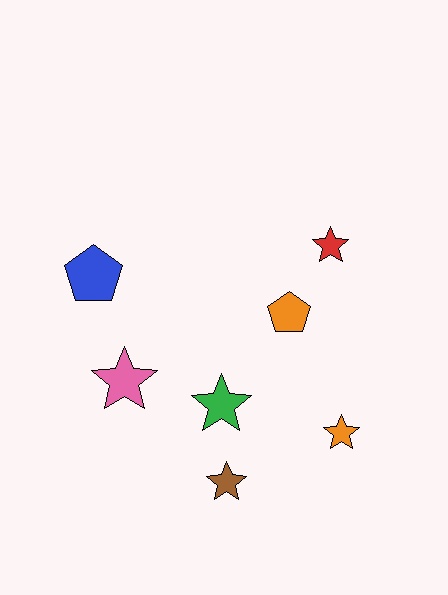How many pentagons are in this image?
There are 2 pentagons.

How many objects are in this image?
There are 7 objects.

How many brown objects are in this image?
There is 1 brown object.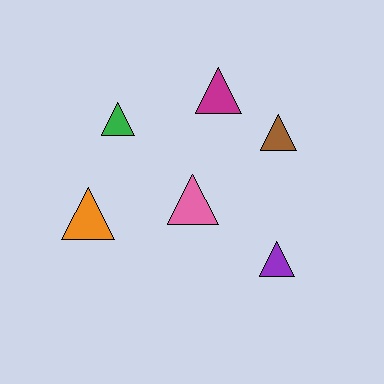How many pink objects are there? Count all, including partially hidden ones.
There is 1 pink object.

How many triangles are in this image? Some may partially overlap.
There are 6 triangles.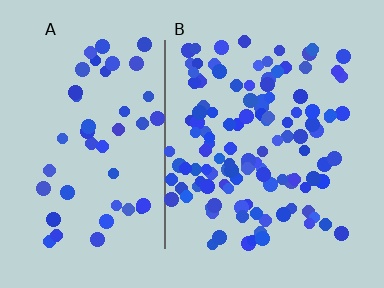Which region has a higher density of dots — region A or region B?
B (the right).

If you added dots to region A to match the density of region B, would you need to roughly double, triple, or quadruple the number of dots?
Approximately triple.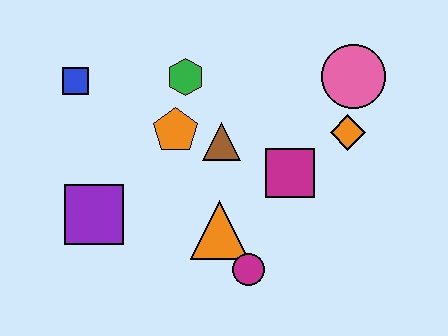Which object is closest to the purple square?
The orange pentagon is closest to the purple square.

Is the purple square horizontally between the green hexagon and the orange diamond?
No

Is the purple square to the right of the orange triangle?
No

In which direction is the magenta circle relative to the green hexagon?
The magenta circle is below the green hexagon.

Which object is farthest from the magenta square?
The blue square is farthest from the magenta square.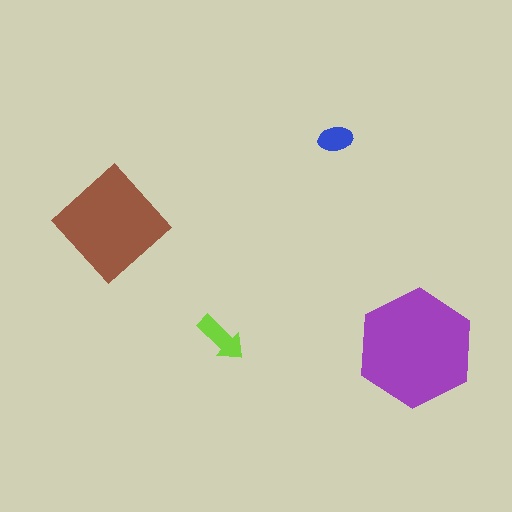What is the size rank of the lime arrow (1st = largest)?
3rd.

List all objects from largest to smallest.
The purple hexagon, the brown diamond, the lime arrow, the blue ellipse.